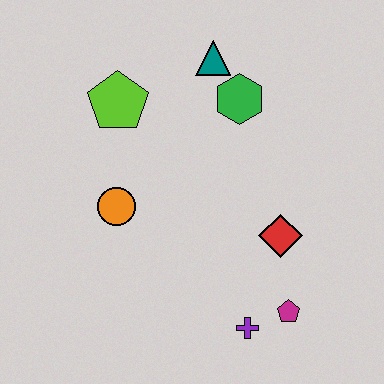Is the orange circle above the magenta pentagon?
Yes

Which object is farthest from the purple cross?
The teal triangle is farthest from the purple cross.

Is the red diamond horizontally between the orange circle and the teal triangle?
No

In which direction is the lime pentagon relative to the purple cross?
The lime pentagon is above the purple cross.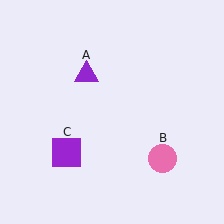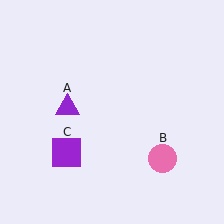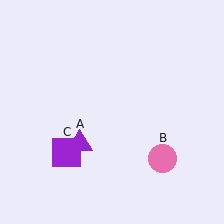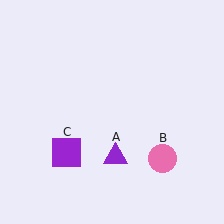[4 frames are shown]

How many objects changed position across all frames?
1 object changed position: purple triangle (object A).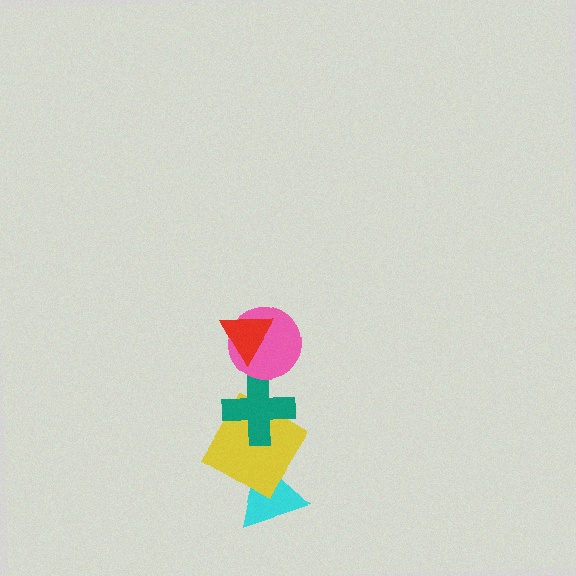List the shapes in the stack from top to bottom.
From top to bottom: the red triangle, the pink circle, the teal cross, the yellow diamond, the cyan triangle.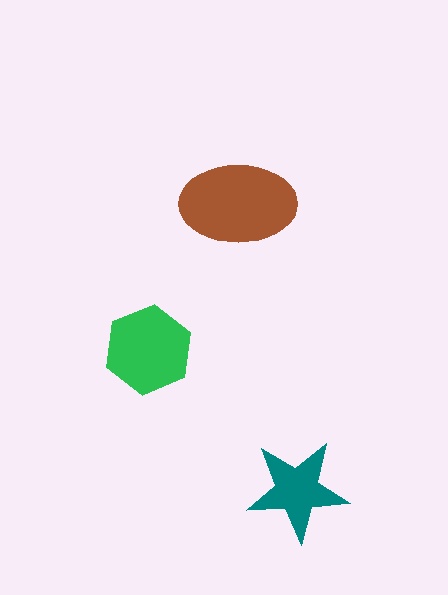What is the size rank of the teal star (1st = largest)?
3rd.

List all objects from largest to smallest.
The brown ellipse, the green hexagon, the teal star.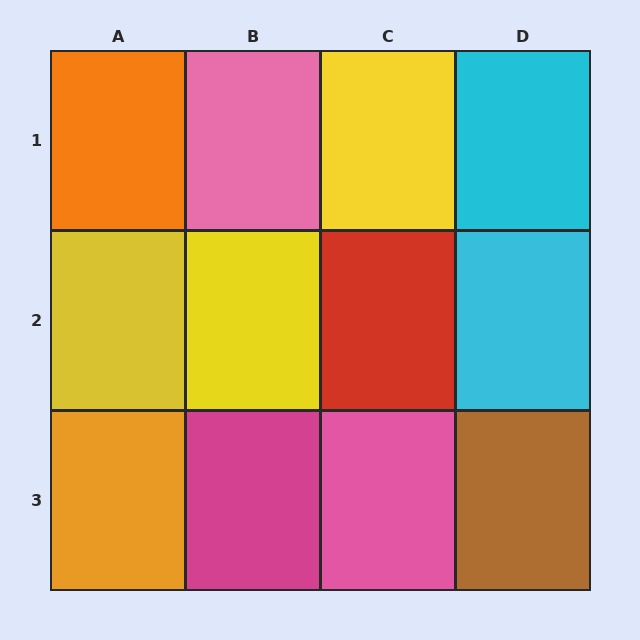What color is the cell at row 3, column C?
Pink.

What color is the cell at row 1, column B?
Pink.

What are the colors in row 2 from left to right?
Yellow, yellow, red, cyan.